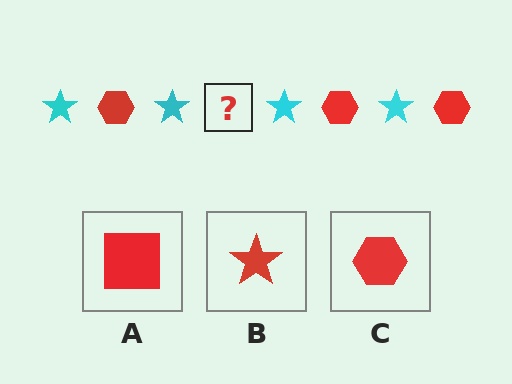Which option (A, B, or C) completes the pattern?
C.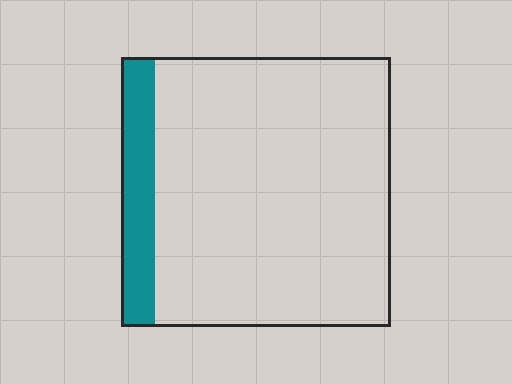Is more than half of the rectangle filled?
No.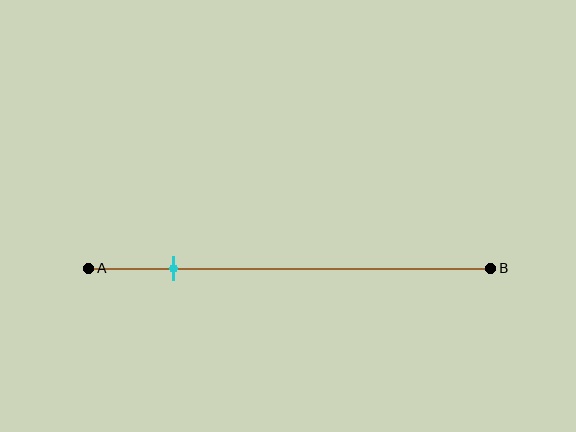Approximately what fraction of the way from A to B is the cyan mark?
The cyan mark is approximately 20% of the way from A to B.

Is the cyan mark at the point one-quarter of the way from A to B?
No, the mark is at about 20% from A, not at the 25% one-quarter point.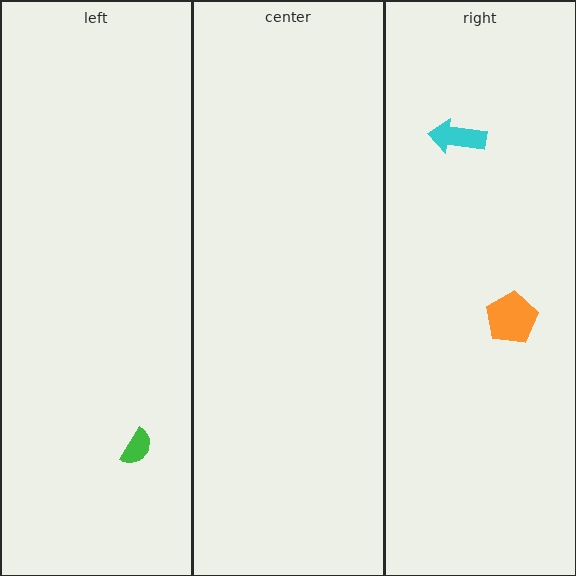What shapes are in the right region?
The cyan arrow, the orange pentagon.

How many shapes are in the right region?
2.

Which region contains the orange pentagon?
The right region.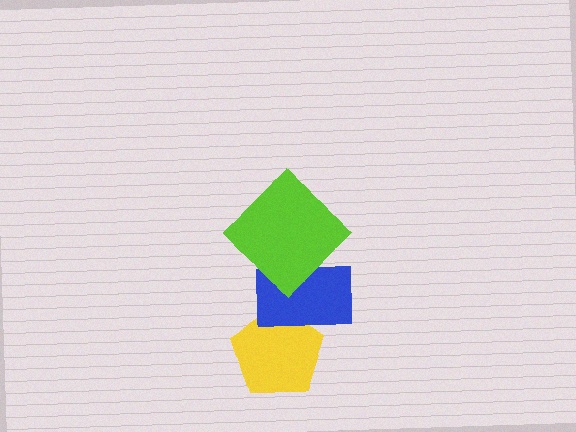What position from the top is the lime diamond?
The lime diamond is 1st from the top.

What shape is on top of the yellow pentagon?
The blue rectangle is on top of the yellow pentagon.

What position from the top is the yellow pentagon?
The yellow pentagon is 3rd from the top.